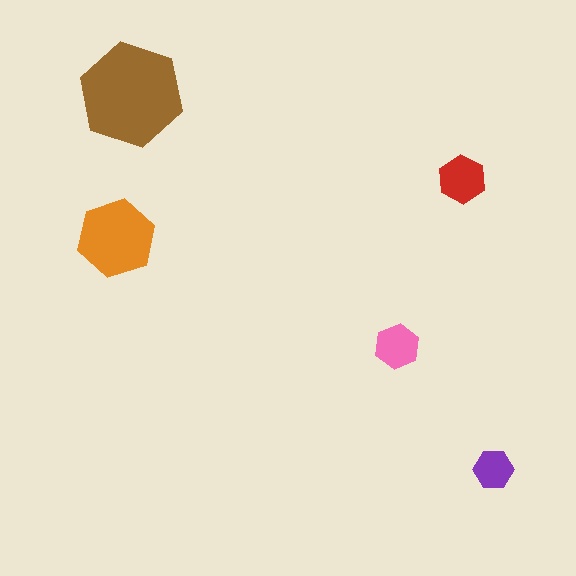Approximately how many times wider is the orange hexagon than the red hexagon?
About 1.5 times wider.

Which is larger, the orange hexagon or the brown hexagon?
The brown one.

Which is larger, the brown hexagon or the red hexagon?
The brown one.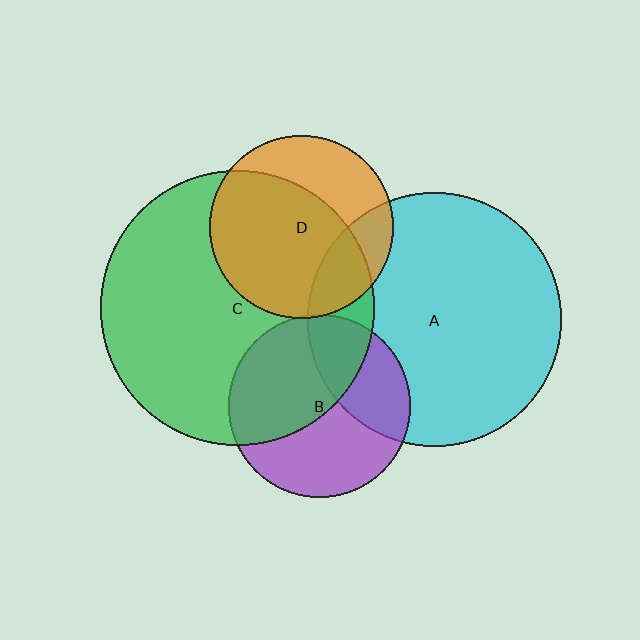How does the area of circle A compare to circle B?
Approximately 1.9 times.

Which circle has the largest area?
Circle C (green).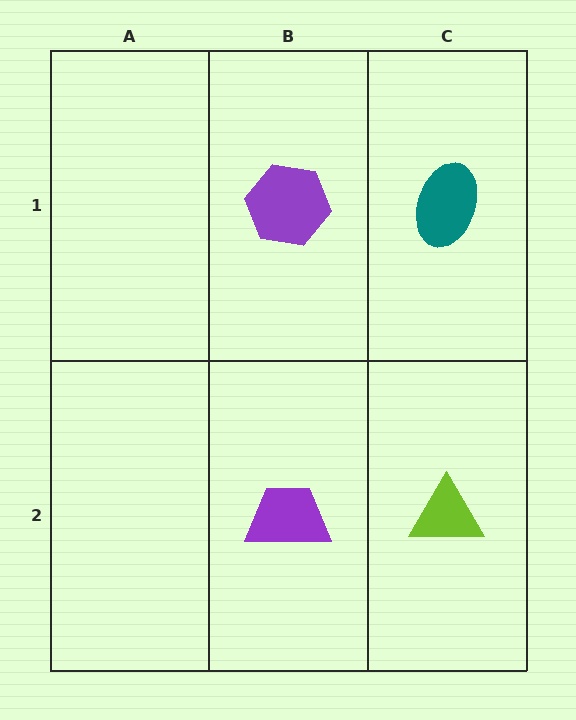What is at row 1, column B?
A purple hexagon.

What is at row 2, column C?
A lime triangle.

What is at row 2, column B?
A purple trapezoid.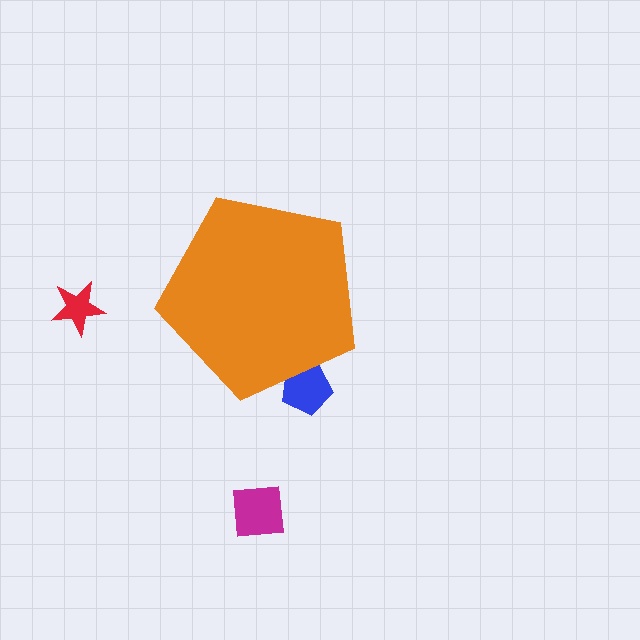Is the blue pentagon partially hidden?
Yes, the blue pentagon is partially hidden behind the orange pentagon.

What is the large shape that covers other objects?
An orange pentagon.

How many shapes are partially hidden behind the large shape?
1 shape is partially hidden.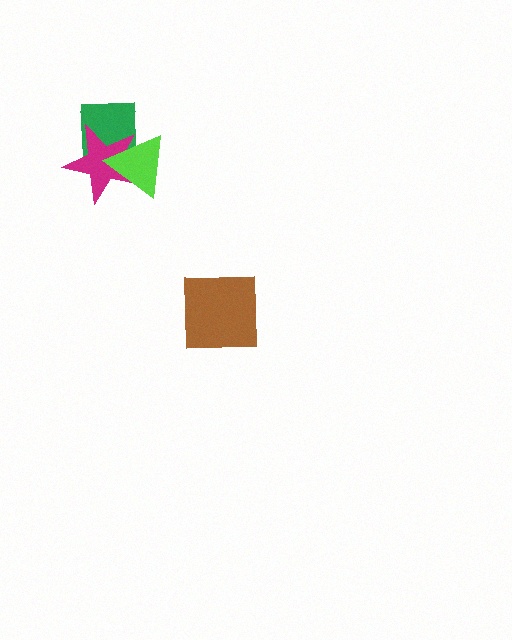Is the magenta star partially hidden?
Yes, it is partially covered by another shape.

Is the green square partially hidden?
Yes, it is partially covered by another shape.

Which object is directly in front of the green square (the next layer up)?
The magenta star is directly in front of the green square.